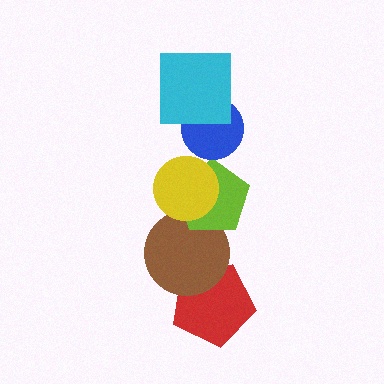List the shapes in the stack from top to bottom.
From top to bottom: the cyan square, the blue circle, the yellow circle, the lime pentagon, the brown circle, the red pentagon.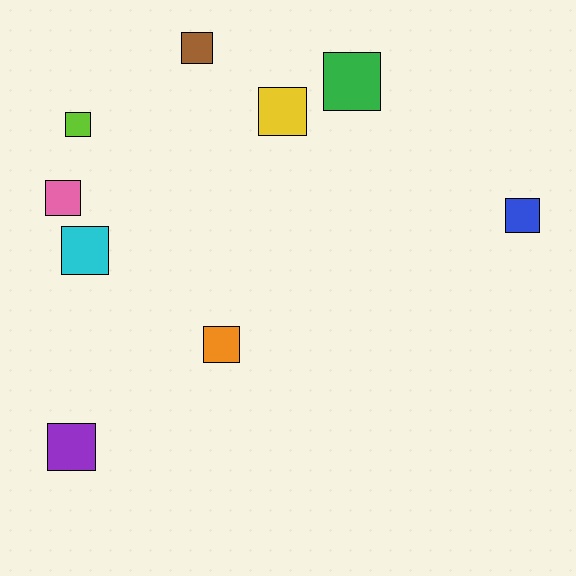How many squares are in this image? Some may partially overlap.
There are 9 squares.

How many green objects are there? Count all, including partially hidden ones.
There is 1 green object.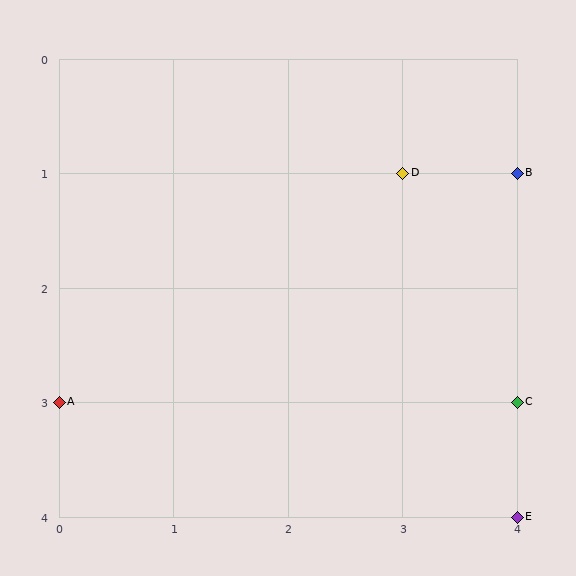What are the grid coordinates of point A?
Point A is at grid coordinates (0, 3).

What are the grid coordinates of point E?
Point E is at grid coordinates (4, 4).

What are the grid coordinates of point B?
Point B is at grid coordinates (4, 1).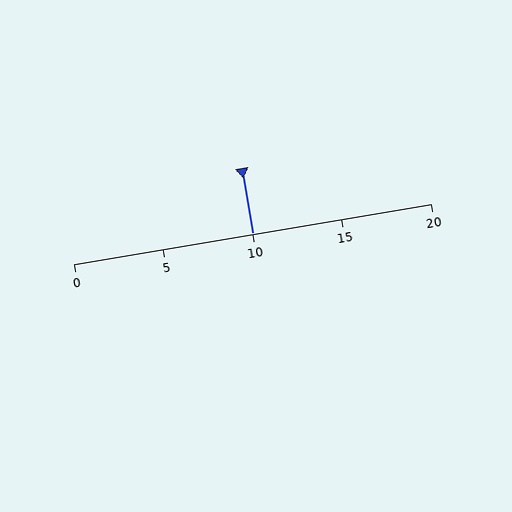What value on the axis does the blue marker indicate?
The marker indicates approximately 10.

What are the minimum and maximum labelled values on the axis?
The axis runs from 0 to 20.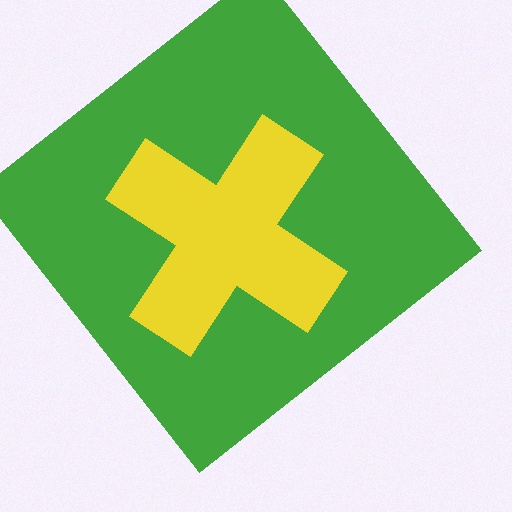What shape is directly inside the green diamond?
The yellow cross.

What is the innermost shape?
The yellow cross.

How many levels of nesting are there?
2.